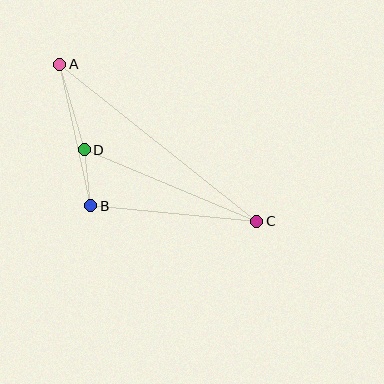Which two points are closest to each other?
Points B and D are closest to each other.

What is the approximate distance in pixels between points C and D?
The distance between C and D is approximately 187 pixels.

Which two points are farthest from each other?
Points A and C are farthest from each other.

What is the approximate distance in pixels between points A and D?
The distance between A and D is approximately 89 pixels.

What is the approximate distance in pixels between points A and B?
The distance between A and B is approximately 145 pixels.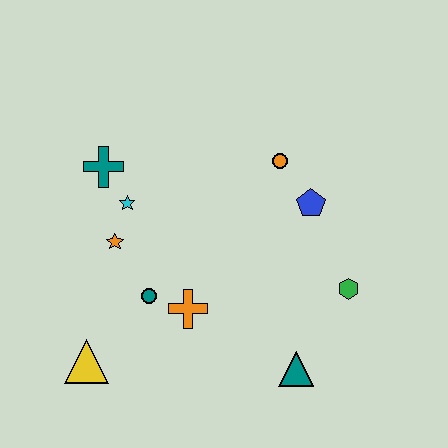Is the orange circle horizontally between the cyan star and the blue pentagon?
Yes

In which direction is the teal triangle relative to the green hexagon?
The teal triangle is below the green hexagon.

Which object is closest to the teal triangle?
The green hexagon is closest to the teal triangle.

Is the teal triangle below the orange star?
Yes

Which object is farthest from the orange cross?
The orange circle is farthest from the orange cross.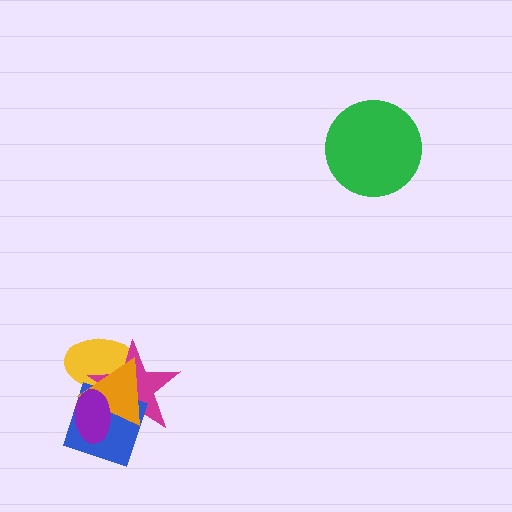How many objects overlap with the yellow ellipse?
4 objects overlap with the yellow ellipse.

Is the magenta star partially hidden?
Yes, it is partially covered by another shape.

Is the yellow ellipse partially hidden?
Yes, it is partially covered by another shape.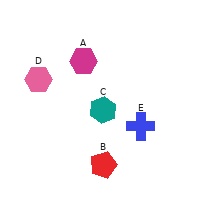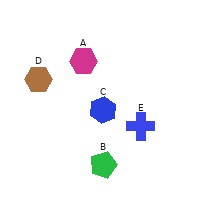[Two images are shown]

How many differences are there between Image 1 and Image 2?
There are 3 differences between the two images.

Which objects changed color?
B changed from red to green. C changed from teal to blue. D changed from pink to brown.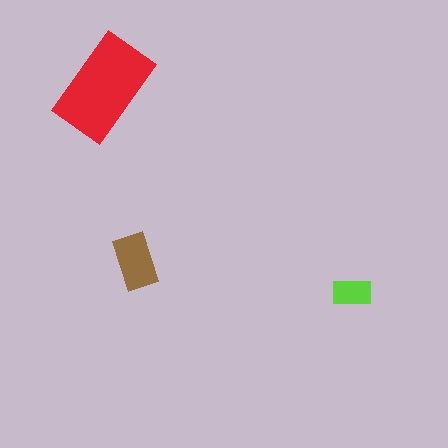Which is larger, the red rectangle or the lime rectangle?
The red one.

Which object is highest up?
The red rectangle is topmost.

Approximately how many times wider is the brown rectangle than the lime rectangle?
About 1.5 times wider.